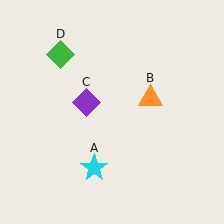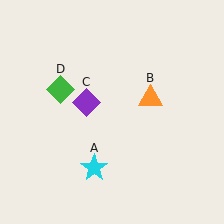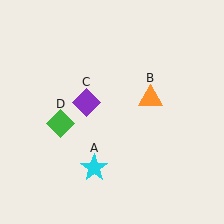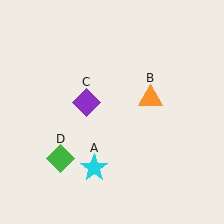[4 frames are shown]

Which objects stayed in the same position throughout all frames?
Cyan star (object A) and orange triangle (object B) and purple diamond (object C) remained stationary.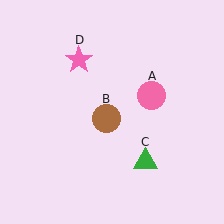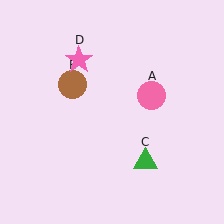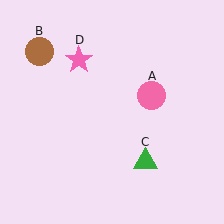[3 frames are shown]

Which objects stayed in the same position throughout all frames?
Pink circle (object A) and green triangle (object C) and pink star (object D) remained stationary.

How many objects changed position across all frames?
1 object changed position: brown circle (object B).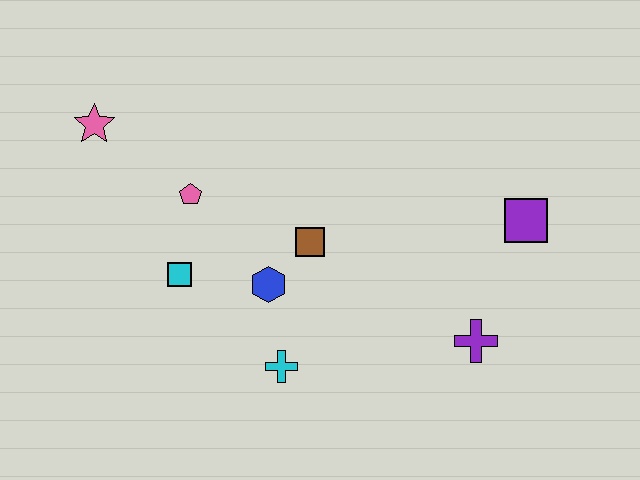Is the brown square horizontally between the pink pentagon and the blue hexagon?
No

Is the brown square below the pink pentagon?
Yes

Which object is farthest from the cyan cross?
The pink star is farthest from the cyan cross.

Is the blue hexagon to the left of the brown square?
Yes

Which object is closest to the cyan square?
The pink pentagon is closest to the cyan square.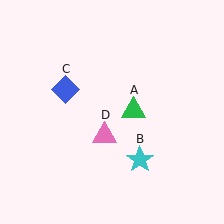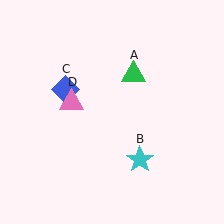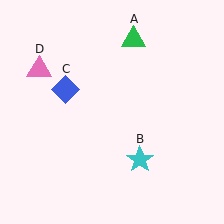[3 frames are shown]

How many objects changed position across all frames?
2 objects changed position: green triangle (object A), pink triangle (object D).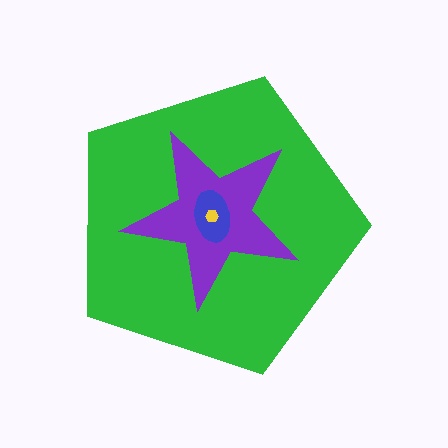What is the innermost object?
The yellow hexagon.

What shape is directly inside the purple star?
The blue ellipse.